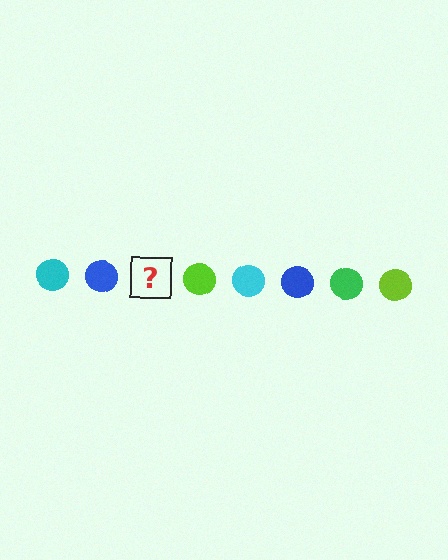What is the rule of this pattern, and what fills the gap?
The rule is that the pattern cycles through cyan, blue, green, lime circles. The gap should be filled with a green circle.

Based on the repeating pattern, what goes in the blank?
The blank should be a green circle.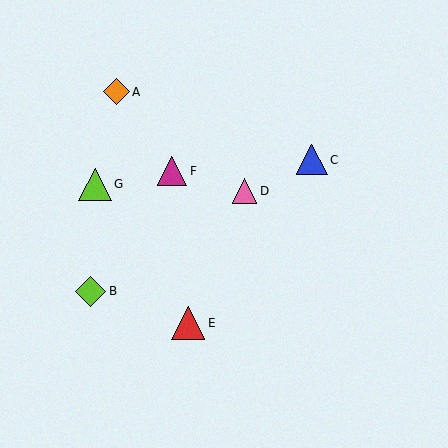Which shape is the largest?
The red triangle (labeled E) is the largest.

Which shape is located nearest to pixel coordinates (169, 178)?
The magenta triangle (labeled F) at (172, 171) is nearest to that location.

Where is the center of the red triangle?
The center of the red triangle is at (188, 323).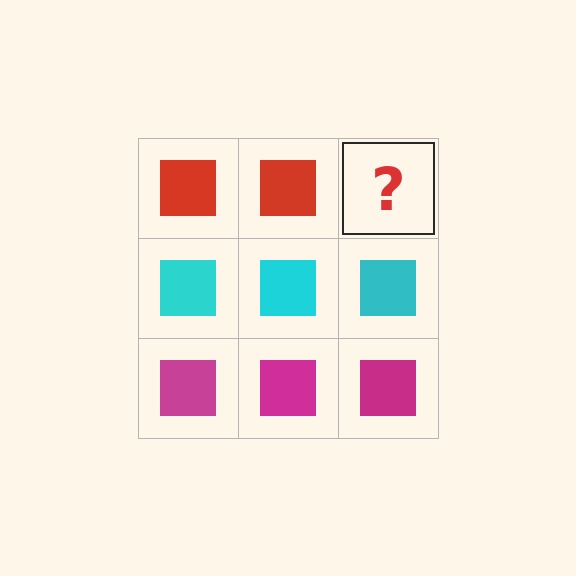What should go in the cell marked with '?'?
The missing cell should contain a red square.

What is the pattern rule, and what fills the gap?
The rule is that each row has a consistent color. The gap should be filled with a red square.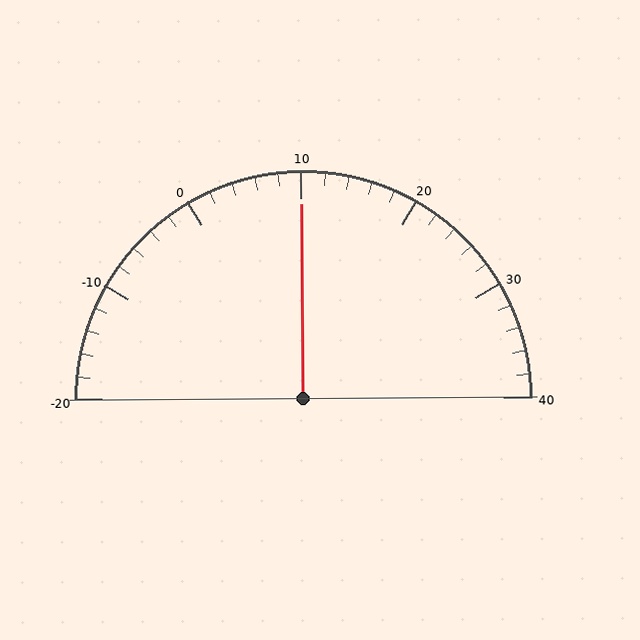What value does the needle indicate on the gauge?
The needle indicates approximately 10.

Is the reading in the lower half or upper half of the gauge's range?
The reading is in the upper half of the range (-20 to 40).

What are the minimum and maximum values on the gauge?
The gauge ranges from -20 to 40.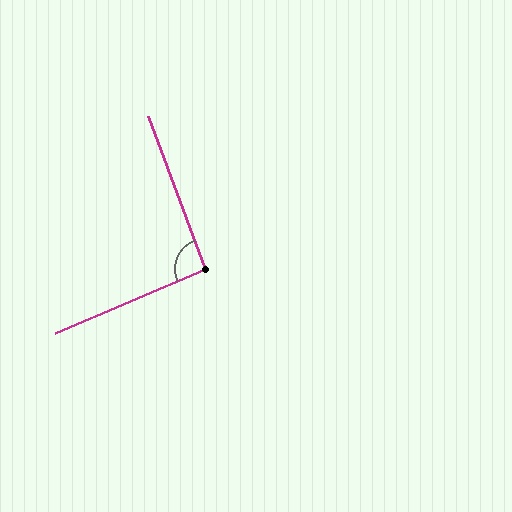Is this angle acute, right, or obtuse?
It is approximately a right angle.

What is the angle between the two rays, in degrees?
Approximately 93 degrees.